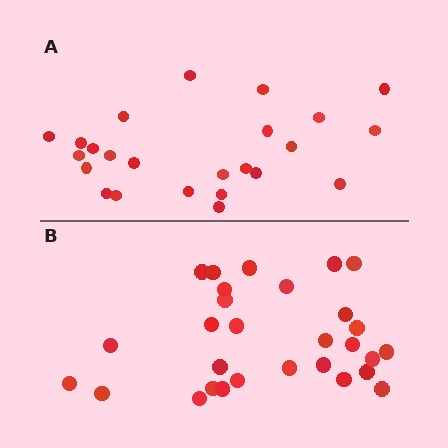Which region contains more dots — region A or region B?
Region B (the bottom region) has more dots.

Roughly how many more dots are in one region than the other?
Region B has about 5 more dots than region A.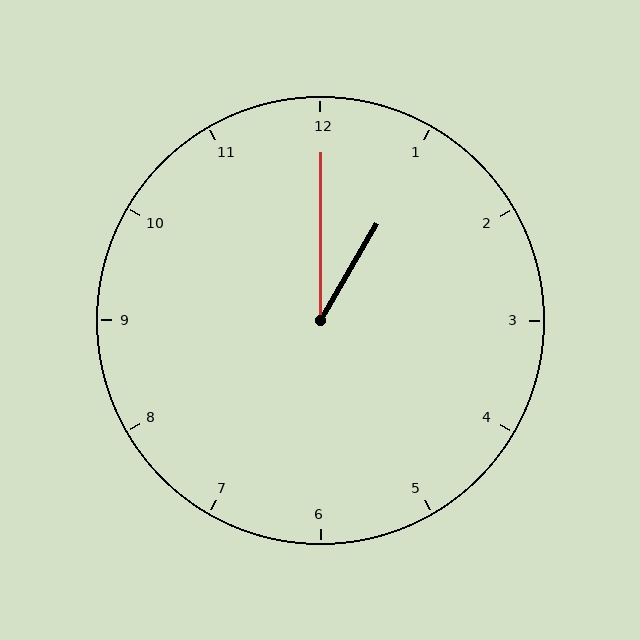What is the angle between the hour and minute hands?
Approximately 30 degrees.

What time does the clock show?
1:00.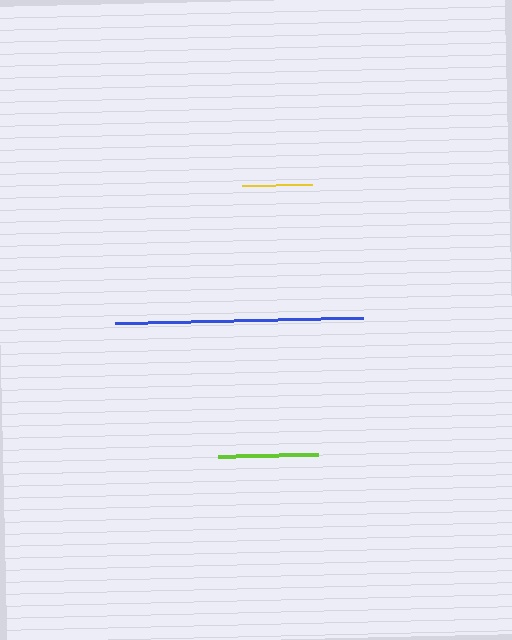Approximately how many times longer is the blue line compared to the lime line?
The blue line is approximately 2.5 times the length of the lime line.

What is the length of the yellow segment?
The yellow segment is approximately 71 pixels long.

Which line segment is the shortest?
The yellow line is the shortest at approximately 71 pixels.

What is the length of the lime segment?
The lime segment is approximately 101 pixels long.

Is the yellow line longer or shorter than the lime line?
The lime line is longer than the yellow line.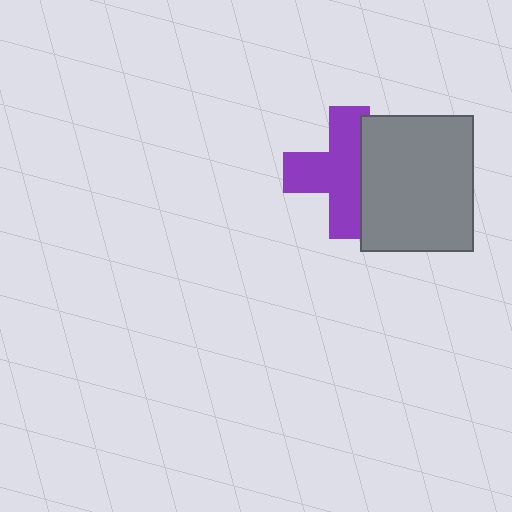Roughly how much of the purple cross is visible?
Most of it is visible (roughly 65%).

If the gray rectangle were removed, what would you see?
You would see the complete purple cross.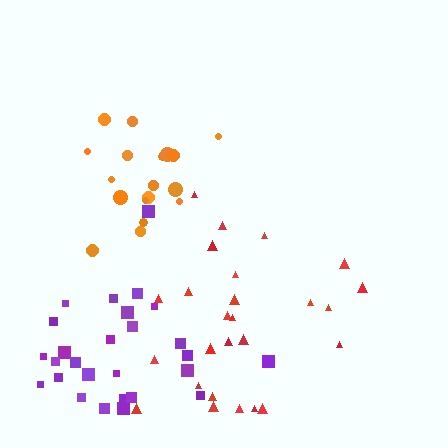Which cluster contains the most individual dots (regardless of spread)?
Purple (27).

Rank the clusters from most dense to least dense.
orange, purple, red.